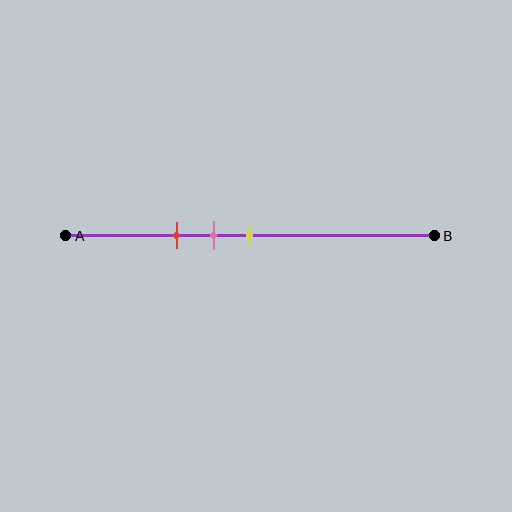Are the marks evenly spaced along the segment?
Yes, the marks are approximately evenly spaced.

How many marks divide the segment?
There are 3 marks dividing the segment.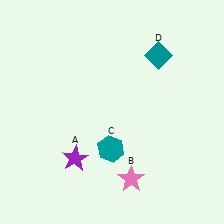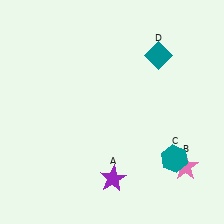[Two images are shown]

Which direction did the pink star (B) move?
The pink star (B) moved right.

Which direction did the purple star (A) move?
The purple star (A) moved right.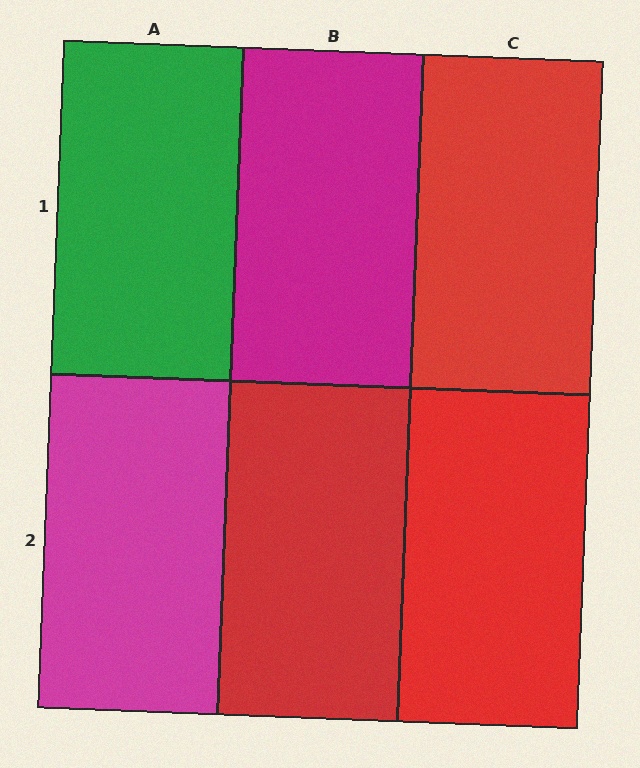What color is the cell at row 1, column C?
Red.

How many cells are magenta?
2 cells are magenta.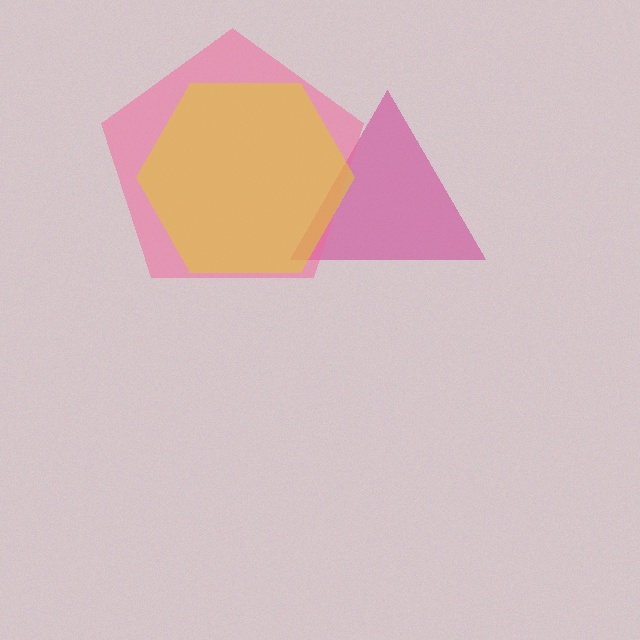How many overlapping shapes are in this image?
There are 3 overlapping shapes in the image.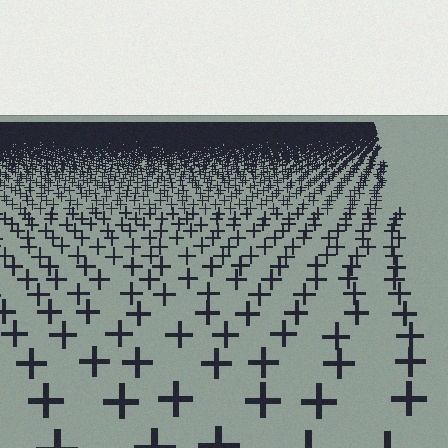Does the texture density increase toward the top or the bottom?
Density increases toward the top.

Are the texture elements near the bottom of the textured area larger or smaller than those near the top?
Larger. Near the bottom, elements are closer to the viewer and appear at a bigger on-screen size.